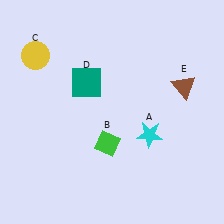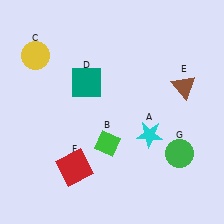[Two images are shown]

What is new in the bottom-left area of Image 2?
A red square (F) was added in the bottom-left area of Image 2.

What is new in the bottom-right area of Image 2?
A green circle (G) was added in the bottom-right area of Image 2.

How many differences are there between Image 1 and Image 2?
There are 2 differences between the two images.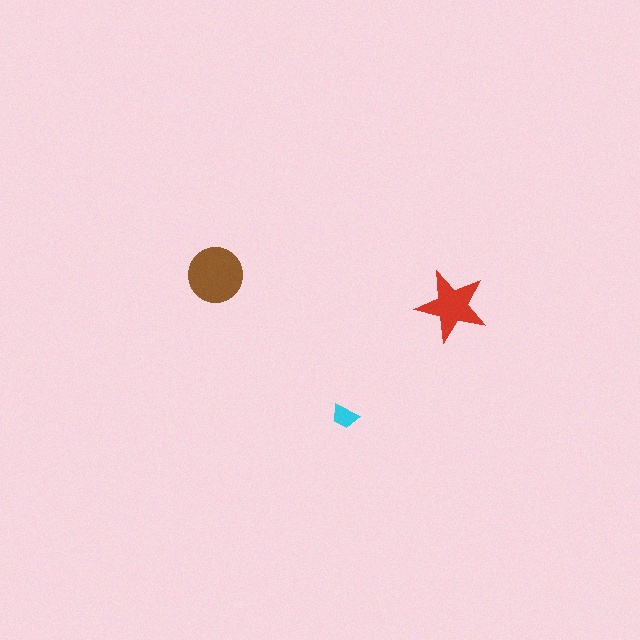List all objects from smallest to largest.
The cyan trapezoid, the red star, the brown circle.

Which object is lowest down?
The cyan trapezoid is bottommost.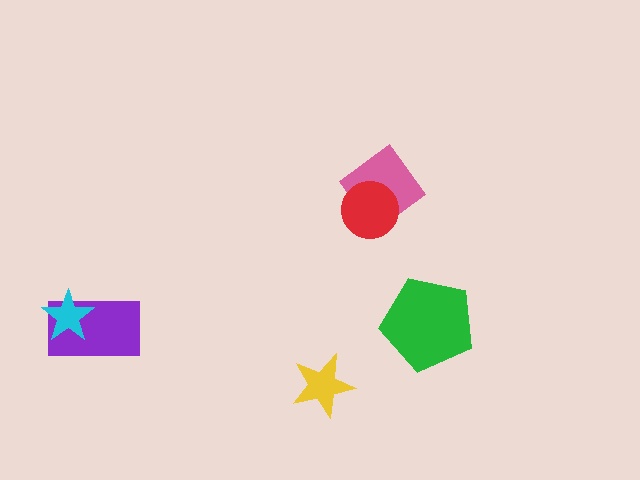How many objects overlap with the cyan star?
1 object overlaps with the cyan star.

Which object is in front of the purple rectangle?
The cyan star is in front of the purple rectangle.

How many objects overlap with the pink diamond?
1 object overlaps with the pink diamond.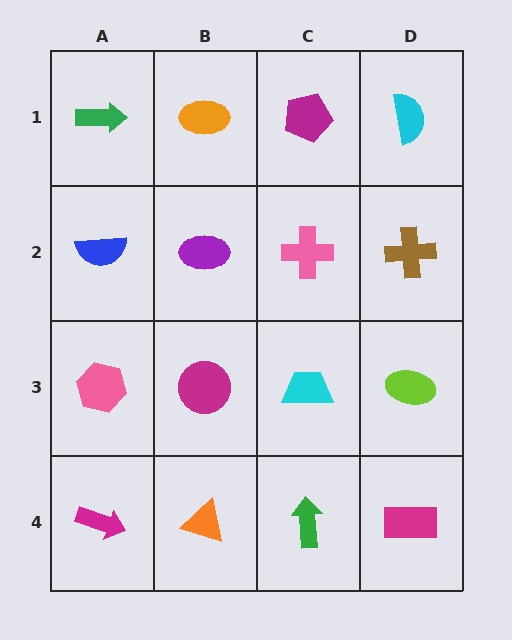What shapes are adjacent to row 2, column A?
A green arrow (row 1, column A), a pink hexagon (row 3, column A), a purple ellipse (row 2, column B).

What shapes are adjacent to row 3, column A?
A blue semicircle (row 2, column A), a magenta arrow (row 4, column A), a magenta circle (row 3, column B).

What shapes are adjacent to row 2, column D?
A cyan semicircle (row 1, column D), a lime ellipse (row 3, column D), a pink cross (row 2, column C).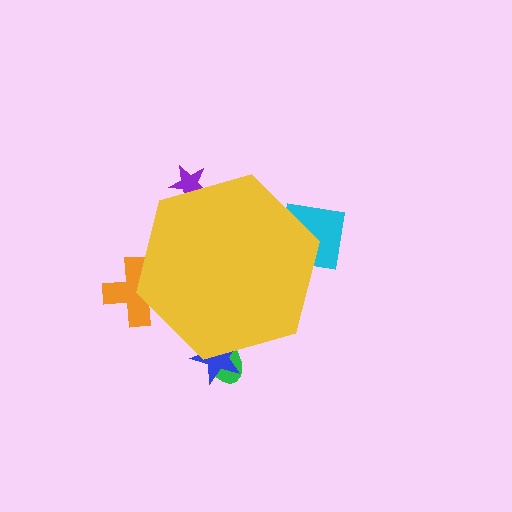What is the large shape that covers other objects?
A yellow hexagon.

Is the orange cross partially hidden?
Yes, the orange cross is partially hidden behind the yellow hexagon.